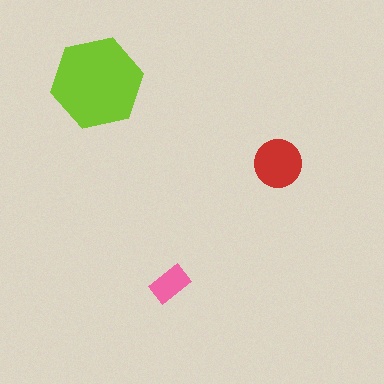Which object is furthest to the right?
The red circle is rightmost.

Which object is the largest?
The lime hexagon.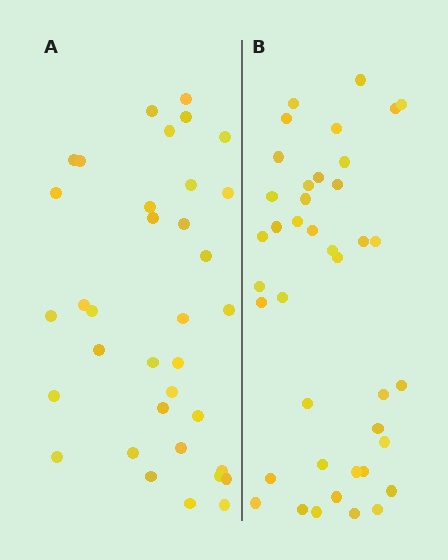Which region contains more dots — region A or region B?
Region B (the right region) has more dots.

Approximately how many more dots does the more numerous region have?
Region B has about 5 more dots than region A.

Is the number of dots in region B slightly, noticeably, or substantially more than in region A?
Region B has only slightly more — the two regions are fairly close. The ratio is roughly 1.1 to 1.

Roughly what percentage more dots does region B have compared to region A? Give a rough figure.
About 15% more.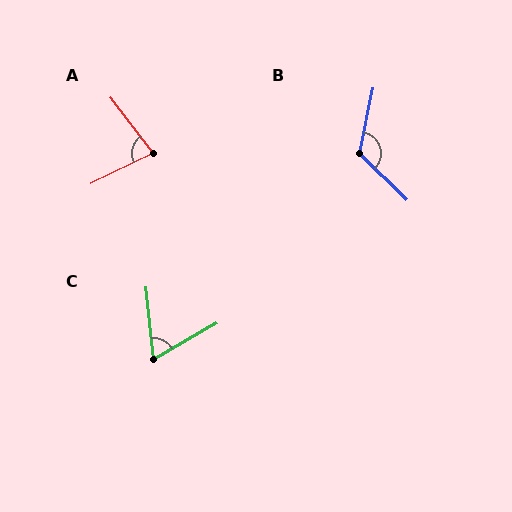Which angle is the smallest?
C, at approximately 66 degrees.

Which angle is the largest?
B, at approximately 123 degrees.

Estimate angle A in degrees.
Approximately 79 degrees.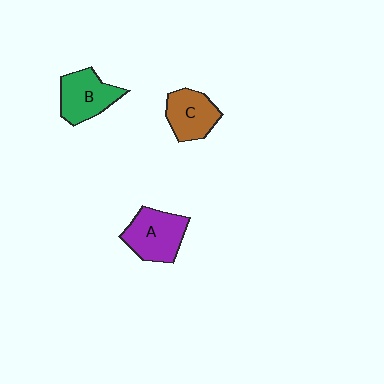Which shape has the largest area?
Shape A (purple).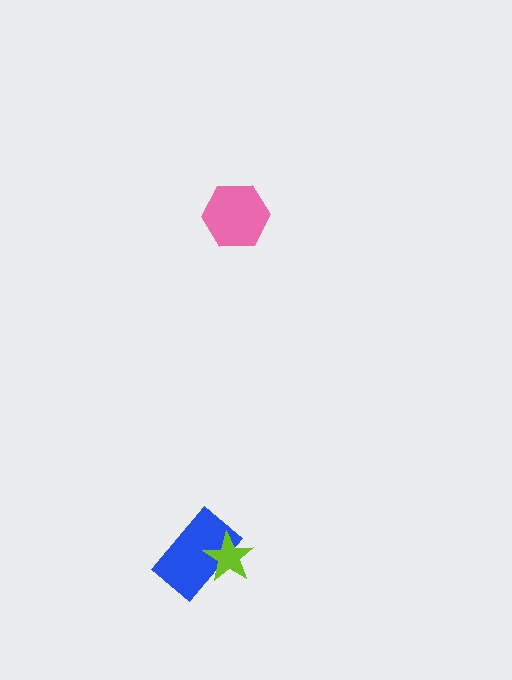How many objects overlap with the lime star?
1 object overlaps with the lime star.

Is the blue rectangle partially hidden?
Yes, it is partially covered by another shape.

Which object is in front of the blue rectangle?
The lime star is in front of the blue rectangle.